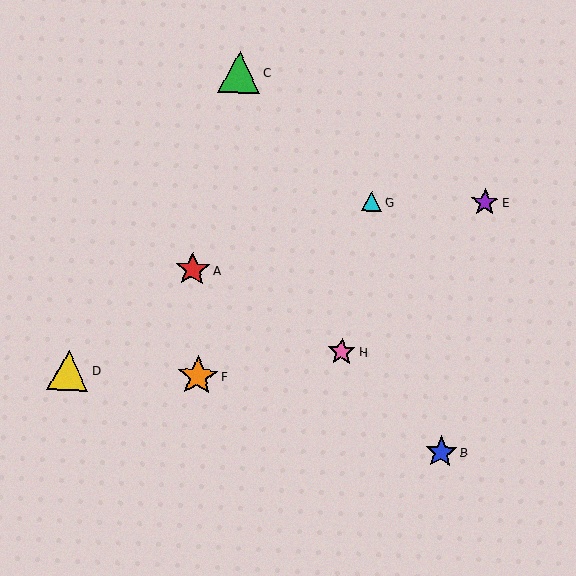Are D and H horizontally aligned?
No, D is at y≈370 and H is at y≈352.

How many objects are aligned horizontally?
2 objects (D, F) are aligned horizontally.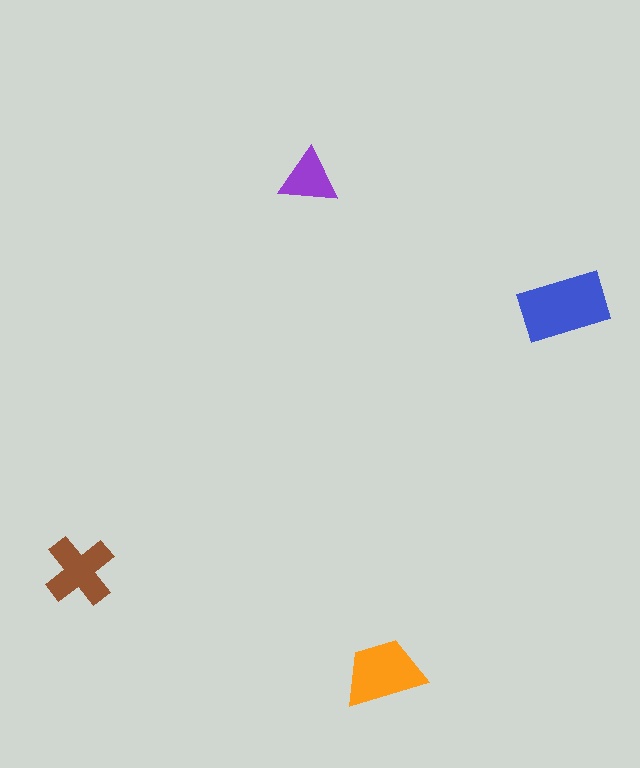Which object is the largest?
The blue rectangle.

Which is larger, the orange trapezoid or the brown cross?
The orange trapezoid.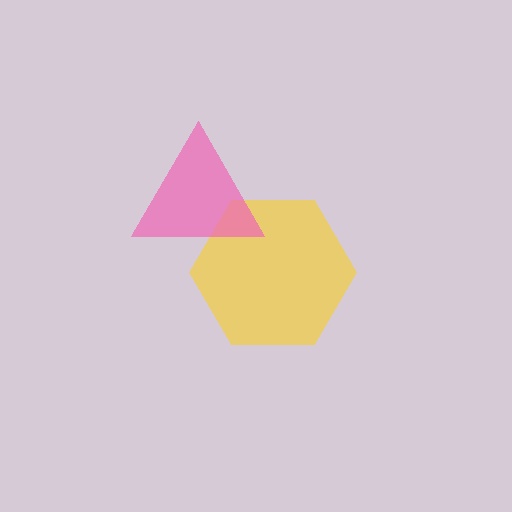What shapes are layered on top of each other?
The layered shapes are: a yellow hexagon, a pink triangle.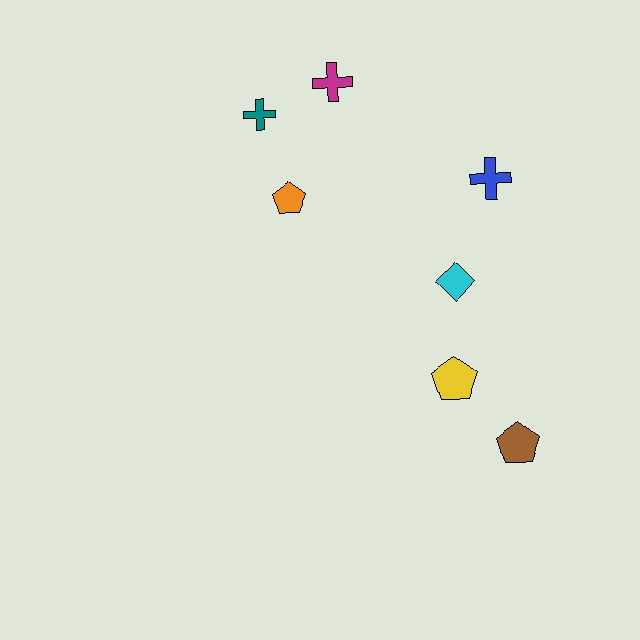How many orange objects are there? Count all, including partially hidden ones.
There is 1 orange object.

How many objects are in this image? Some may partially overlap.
There are 7 objects.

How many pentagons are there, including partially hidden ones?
There are 3 pentagons.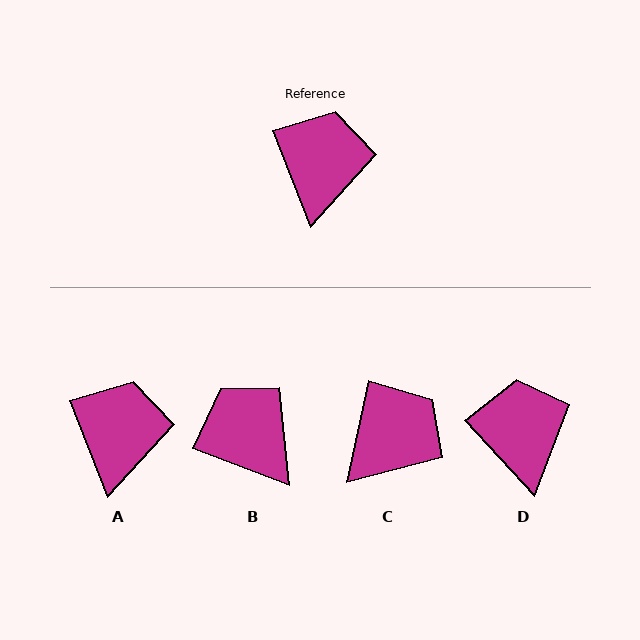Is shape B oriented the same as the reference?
No, it is off by about 47 degrees.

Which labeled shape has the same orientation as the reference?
A.